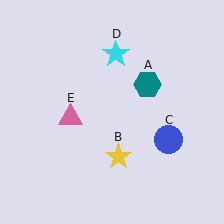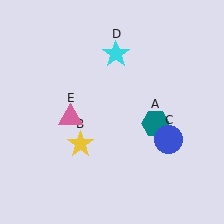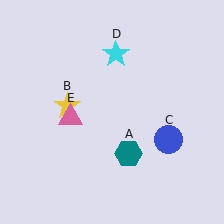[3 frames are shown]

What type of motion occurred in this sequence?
The teal hexagon (object A), yellow star (object B) rotated clockwise around the center of the scene.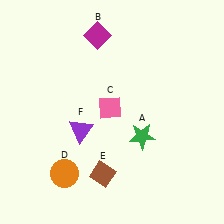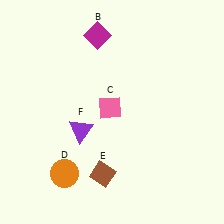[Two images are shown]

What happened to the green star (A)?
The green star (A) was removed in Image 2. It was in the bottom-right area of Image 1.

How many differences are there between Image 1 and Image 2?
There is 1 difference between the two images.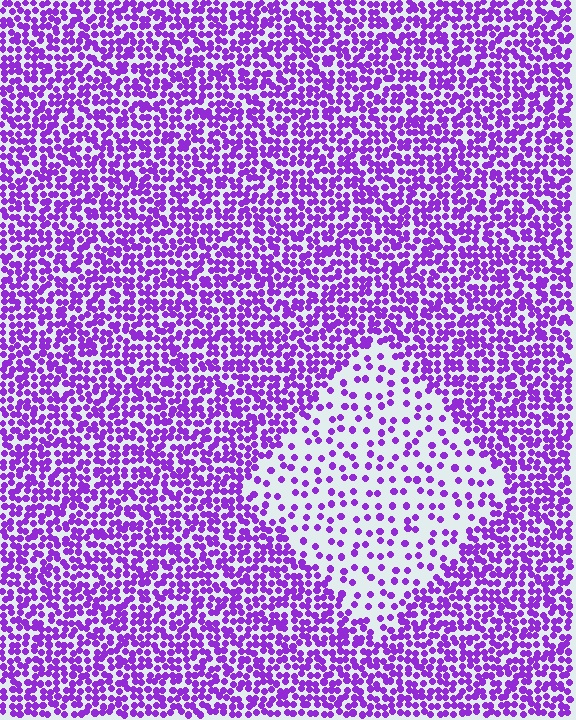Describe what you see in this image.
The image contains small purple elements arranged at two different densities. A diamond-shaped region is visible where the elements are less densely packed than the surrounding area.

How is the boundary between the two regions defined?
The boundary is defined by a change in element density (approximately 2.7x ratio). All elements are the same color, size, and shape.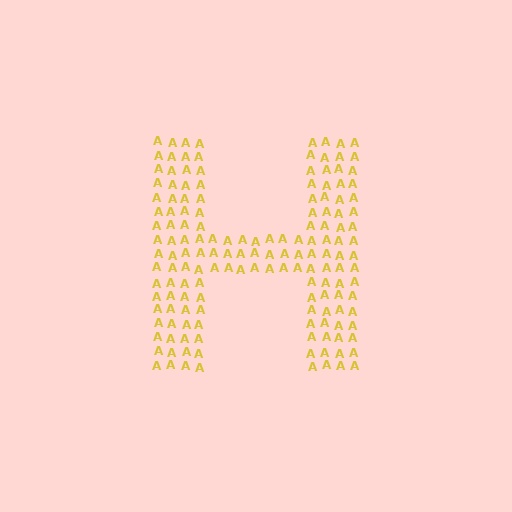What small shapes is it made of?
It is made of small letter A's.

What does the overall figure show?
The overall figure shows the letter H.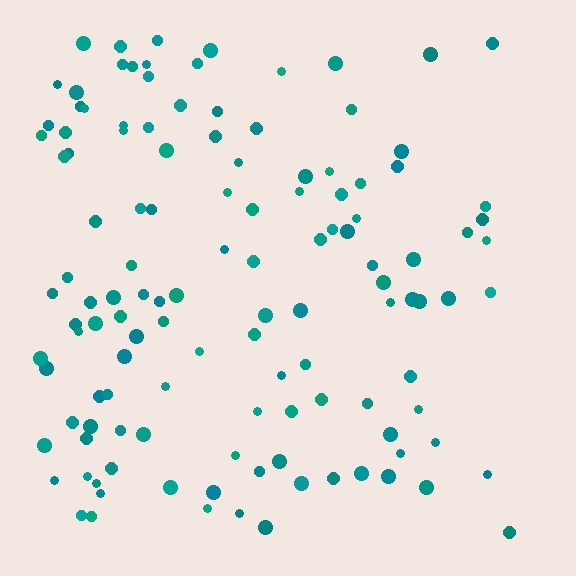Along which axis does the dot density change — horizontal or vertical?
Horizontal.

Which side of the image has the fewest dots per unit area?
The right.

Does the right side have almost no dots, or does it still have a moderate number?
Still a moderate number, just noticeably fewer than the left.